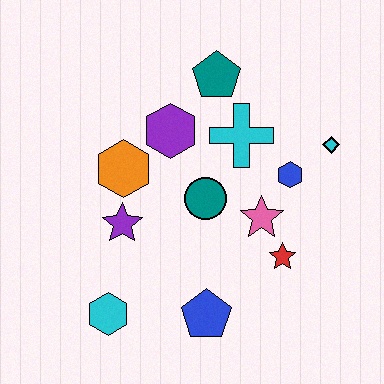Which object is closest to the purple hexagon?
The orange hexagon is closest to the purple hexagon.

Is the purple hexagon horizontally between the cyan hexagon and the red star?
Yes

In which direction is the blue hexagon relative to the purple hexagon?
The blue hexagon is to the right of the purple hexagon.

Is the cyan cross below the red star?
No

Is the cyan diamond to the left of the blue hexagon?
No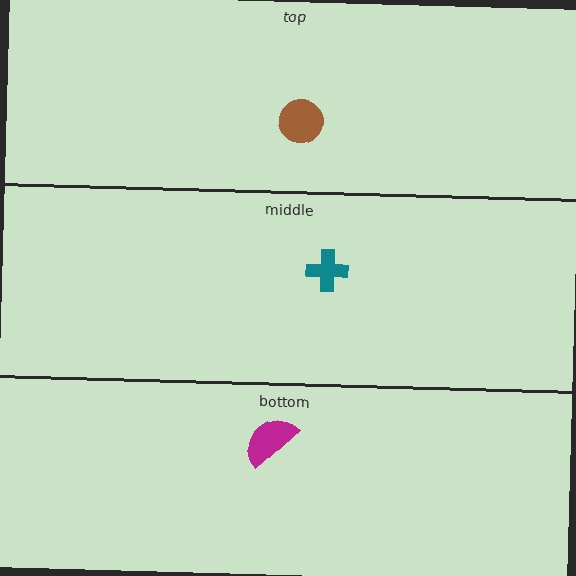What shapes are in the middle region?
The teal cross.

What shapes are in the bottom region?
The magenta semicircle.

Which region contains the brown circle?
The top region.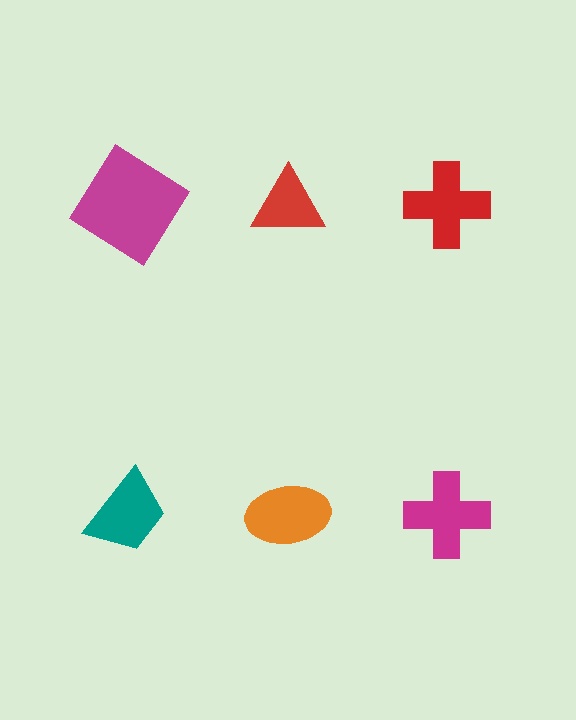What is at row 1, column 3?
A red cross.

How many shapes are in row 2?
3 shapes.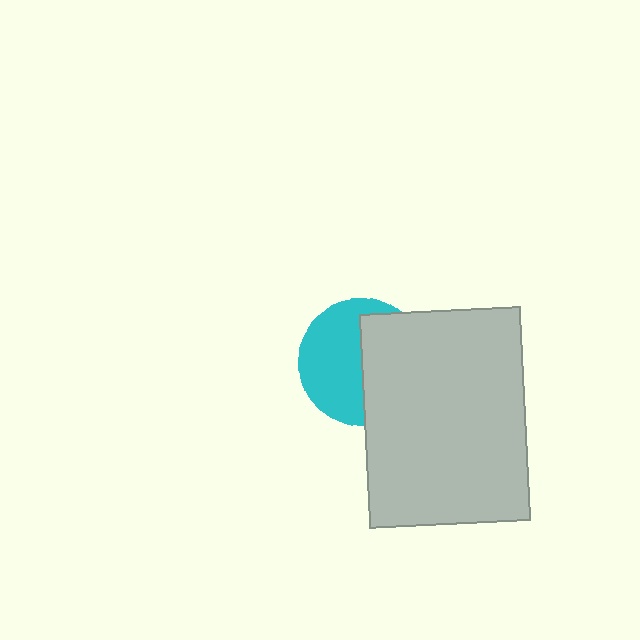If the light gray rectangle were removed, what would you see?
You would see the complete cyan circle.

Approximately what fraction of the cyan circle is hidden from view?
Roughly 47% of the cyan circle is hidden behind the light gray rectangle.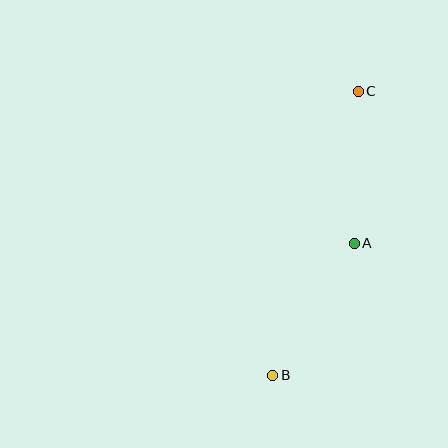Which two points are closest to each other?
Points A and C are closest to each other.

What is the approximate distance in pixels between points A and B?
The distance between A and B is approximately 155 pixels.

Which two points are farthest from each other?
Points B and C are farthest from each other.